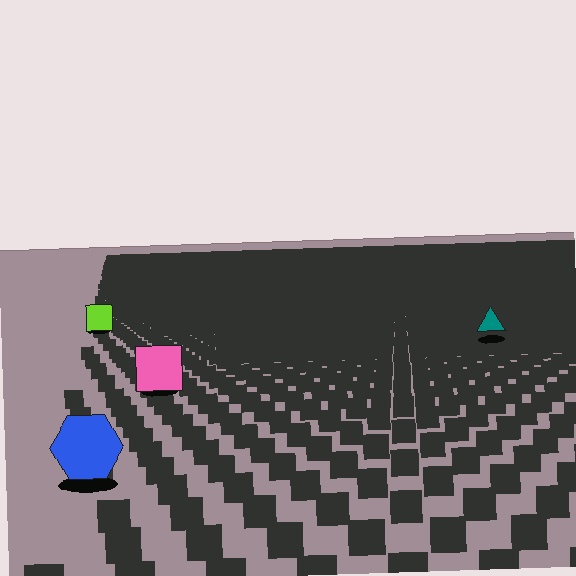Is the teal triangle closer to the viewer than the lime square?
Yes. The teal triangle is closer — you can tell from the texture gradient: the ground texture is coarser near it.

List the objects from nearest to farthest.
From nearest to farthest: the blue hexagon, the pink square, the teal triangle, the lime square.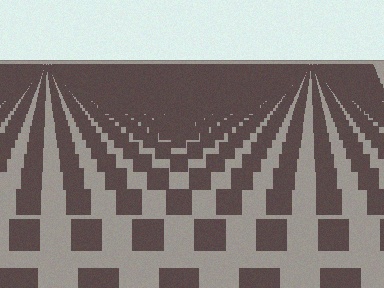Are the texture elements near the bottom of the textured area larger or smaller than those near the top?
Larger. Near the bottom, elements are closer to the viewer and appear at a bigger on-screen size.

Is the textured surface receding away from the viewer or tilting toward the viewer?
The surface is receding away from the viewer. Texture elements get smaller and denser toward the top.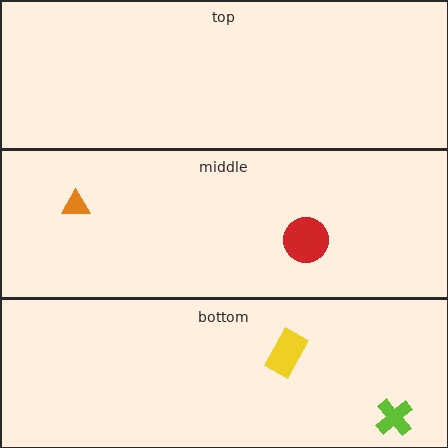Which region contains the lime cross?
The bottom region.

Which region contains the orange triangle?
The middle region.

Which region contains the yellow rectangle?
The bottom region.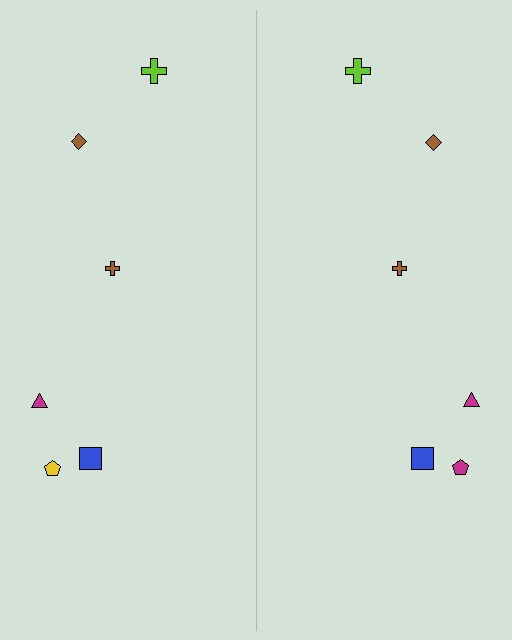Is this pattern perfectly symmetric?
No, the pattern is not perfectly symmetric. The magenta pentagon on the right side breaks the symmetry — its mirror counterpart is yellow.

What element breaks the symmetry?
The magenta pentagon on the right side breaks the symmetry — its mirror counterpart is yellow.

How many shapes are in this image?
There are 12 shapes in this image.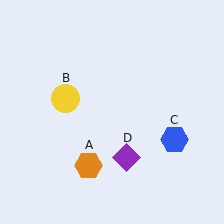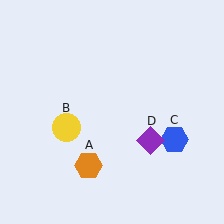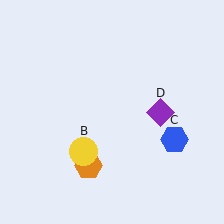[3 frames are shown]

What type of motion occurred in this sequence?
The yellow circle (object B), purple diamond (object D) rotated counterclockwise around the center of the scene.